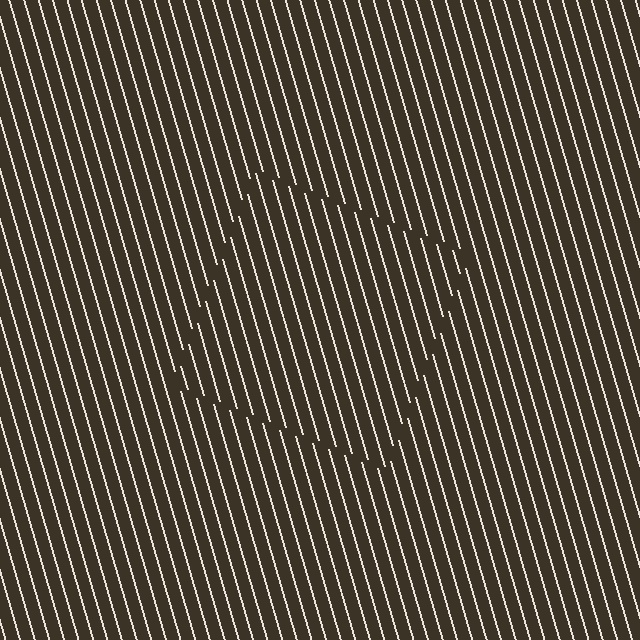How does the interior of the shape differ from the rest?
The interior of the shape contains the same grating, shifted by half a period — the contour is defined by the phase discontinuity where line-ends from the inner and outer gratings abut.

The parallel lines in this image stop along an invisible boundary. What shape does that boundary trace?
An illusory square. The interior of the shape contains the same grating, shifted by half a period — the contour is defined by the phase discontinuity where line-ends from the inner and outer gratings abut.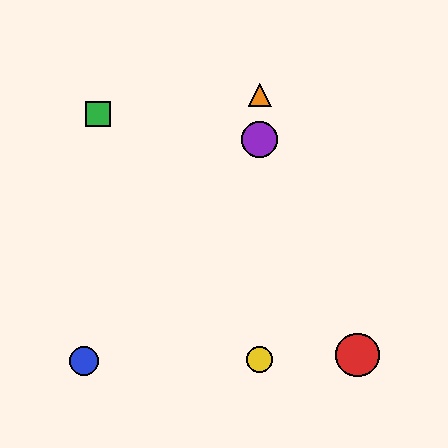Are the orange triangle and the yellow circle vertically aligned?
Yes, both are at x≈260.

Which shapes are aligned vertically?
The yellow circle, the purple circle, the orange triangle are aligned vertically.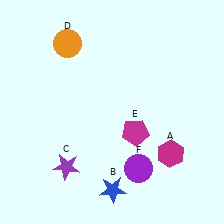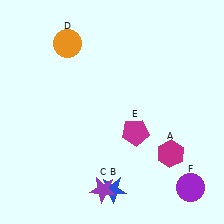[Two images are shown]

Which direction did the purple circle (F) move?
The purple circle (F) moved right.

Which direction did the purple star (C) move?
The purple star (C) moved right.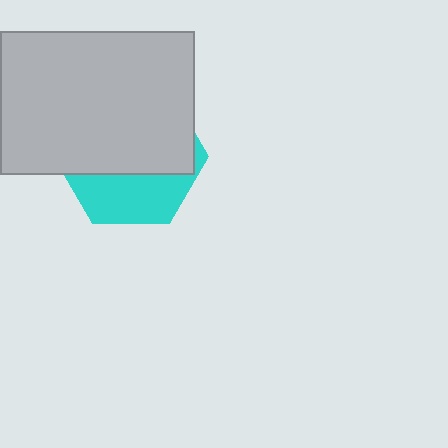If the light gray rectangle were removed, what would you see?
You would see the complete cyan hexagon.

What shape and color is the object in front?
The object in front is a light gray rectangle.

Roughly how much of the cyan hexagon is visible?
A small part of it is visible (roughly 34%).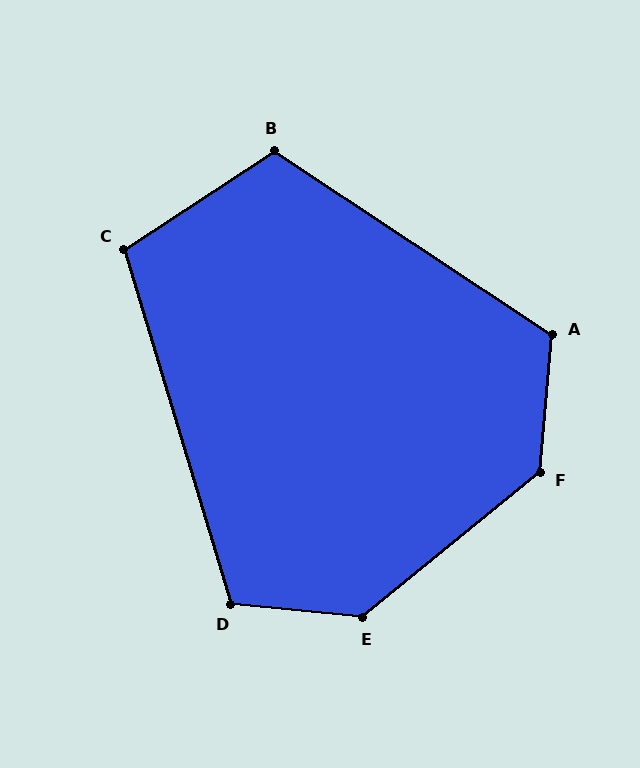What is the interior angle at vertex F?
Approximately 134 degrees (obtuse).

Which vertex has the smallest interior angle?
C, at approximately 107 degrees.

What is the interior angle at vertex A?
Approximately 119 degrees (obtuse).